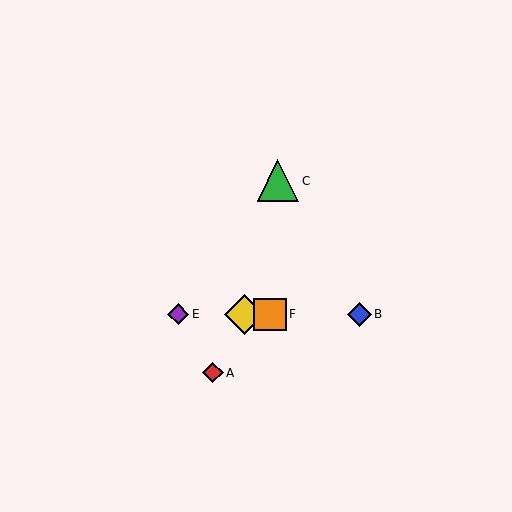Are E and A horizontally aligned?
No, E is at y≈314 and A is at y≈373.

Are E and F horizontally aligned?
Yes, both are at y≈314.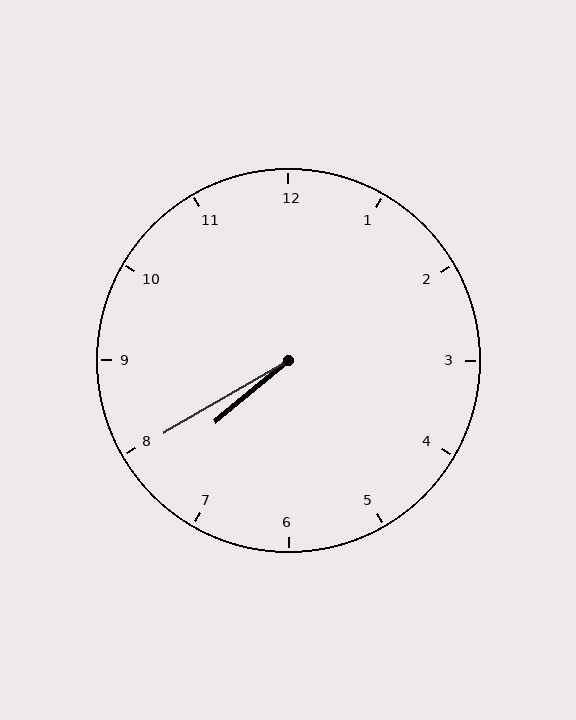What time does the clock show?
7:40.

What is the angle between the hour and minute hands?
Approximately 10 degrees.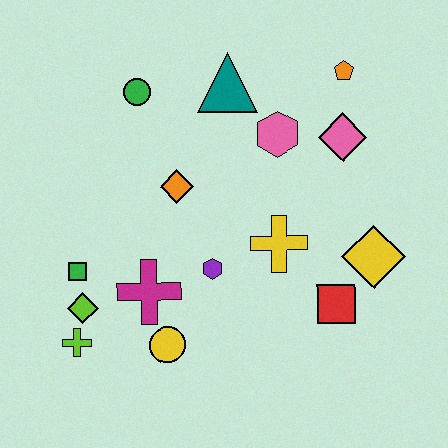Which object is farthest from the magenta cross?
The orange pentagon is farthest from the magenta cross.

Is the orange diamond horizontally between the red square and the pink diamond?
No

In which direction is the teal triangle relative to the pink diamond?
The teal triangle is to the left of the pink diamond.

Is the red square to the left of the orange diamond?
No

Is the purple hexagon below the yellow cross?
Yes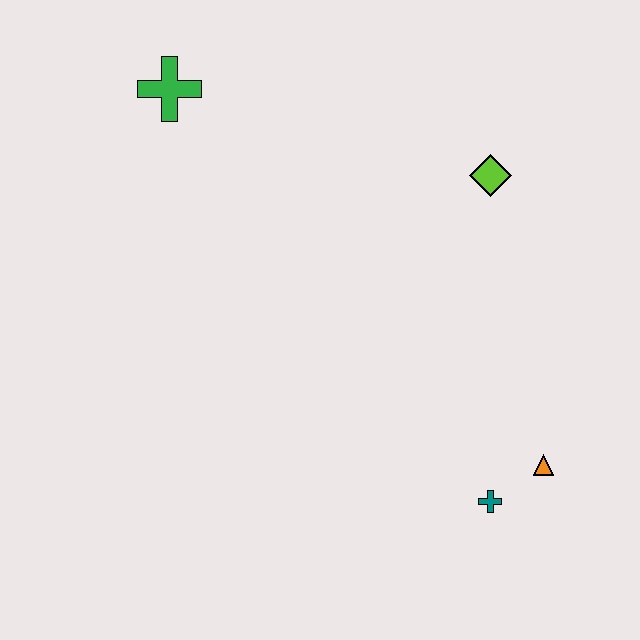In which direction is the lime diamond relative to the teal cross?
The lime diamond is above the teal cross.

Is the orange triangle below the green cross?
Yes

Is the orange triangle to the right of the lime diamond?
Yes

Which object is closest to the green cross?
The lime diamond is closest to the green cross.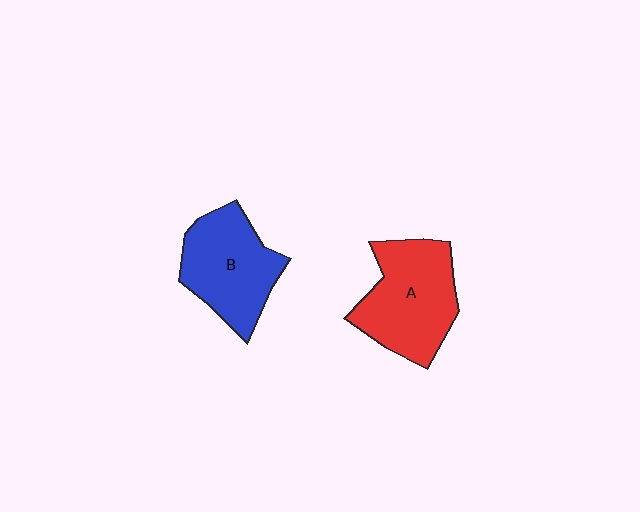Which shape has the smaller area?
Shape B (blue).